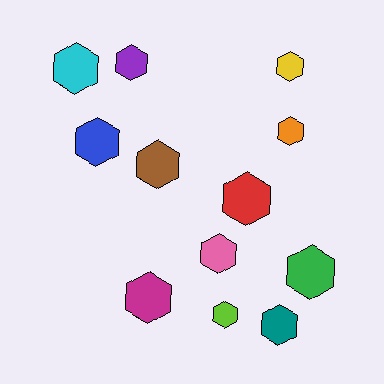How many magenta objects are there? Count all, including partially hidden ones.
There is 1 magenta object.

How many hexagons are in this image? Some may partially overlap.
There are 12 hexagons.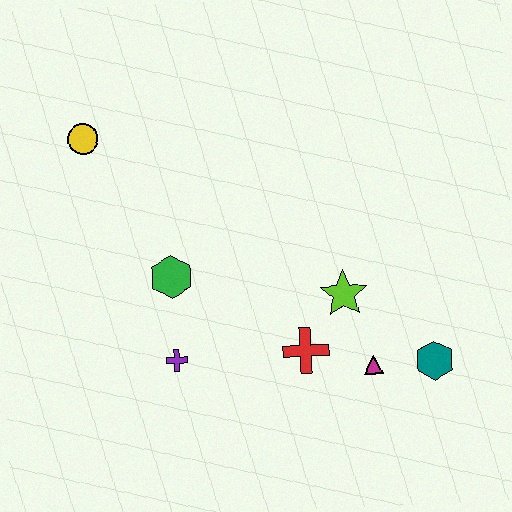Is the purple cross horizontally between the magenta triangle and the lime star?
No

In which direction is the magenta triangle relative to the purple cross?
The magenta triangle is to the right of the purple cross.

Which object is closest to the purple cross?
The green hexagon is closest to the purple cross.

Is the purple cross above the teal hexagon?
Yes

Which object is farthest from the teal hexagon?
The yellow circle is farthest from the teal hexagon.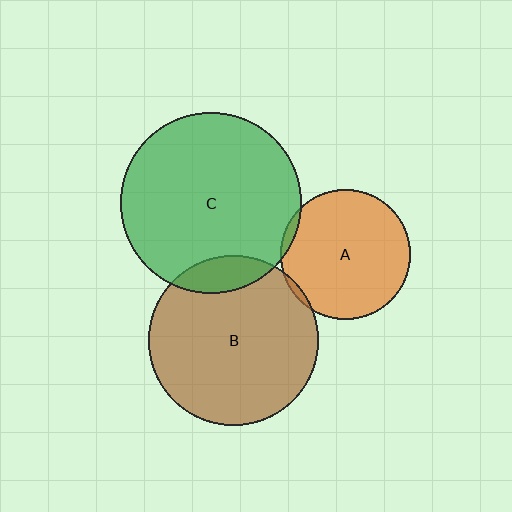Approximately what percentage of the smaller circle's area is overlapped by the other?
Approximately 5%.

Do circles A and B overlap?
Yes.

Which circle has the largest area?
Circle C (green).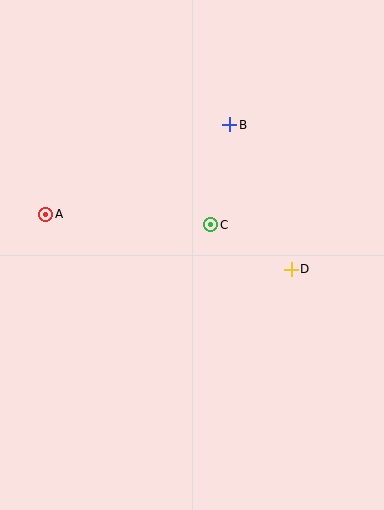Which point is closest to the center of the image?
Point C at (211, 225) is closest to the center.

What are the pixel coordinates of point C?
Point C is at (211, 225).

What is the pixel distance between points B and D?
The distance between B and D is 157 pixels.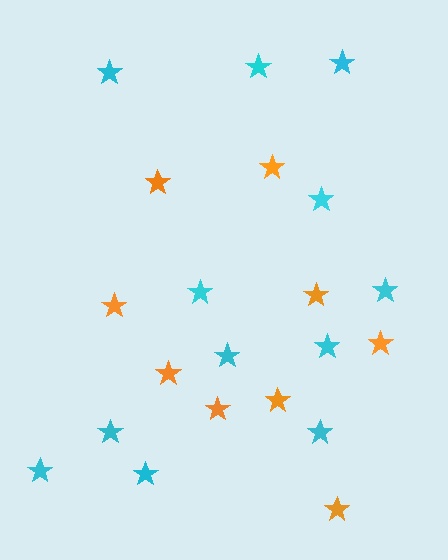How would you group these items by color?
There are 2 groups: one group of cyan stars (12) and one group of orange stars (9).